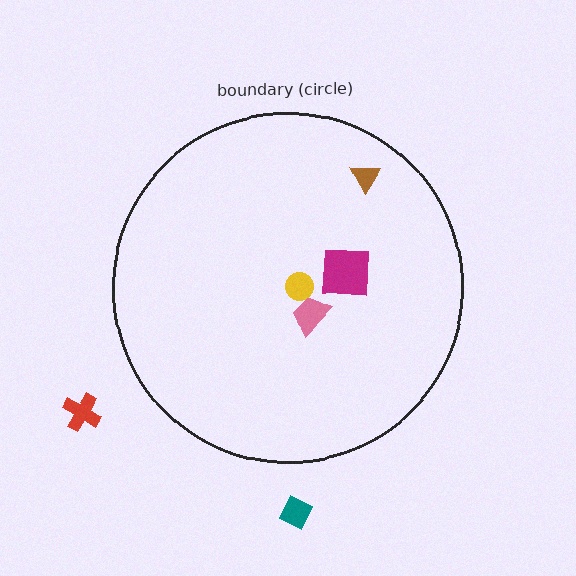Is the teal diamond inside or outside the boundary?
Outside.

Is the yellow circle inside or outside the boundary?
Inside.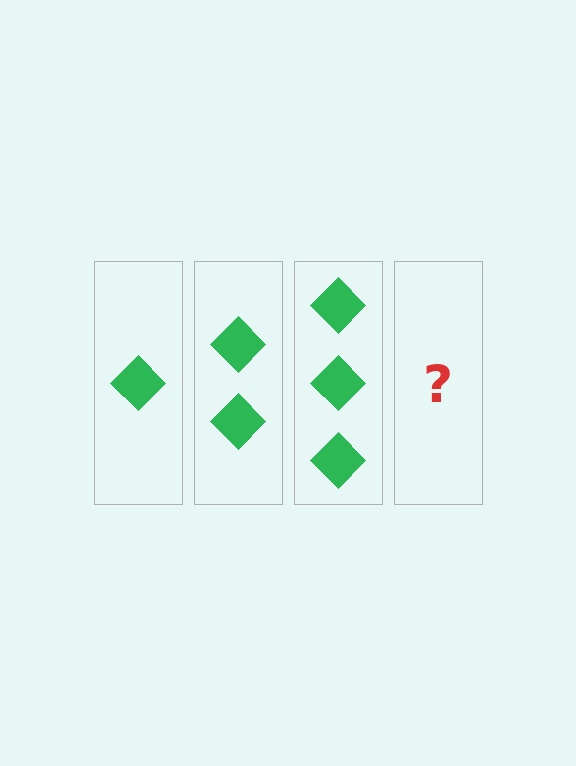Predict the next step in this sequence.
The next step is 4 diamonds.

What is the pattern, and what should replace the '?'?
The pattern is that each step adds one more diamond. The '?' should be 4 diamonds.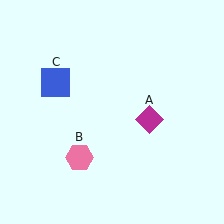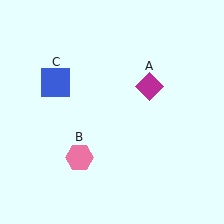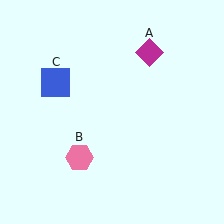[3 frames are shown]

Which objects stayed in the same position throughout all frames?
Pink hexagon (object B) and blue square (object C) remained stationary.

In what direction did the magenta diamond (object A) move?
The magenta diamond (object A) moved up.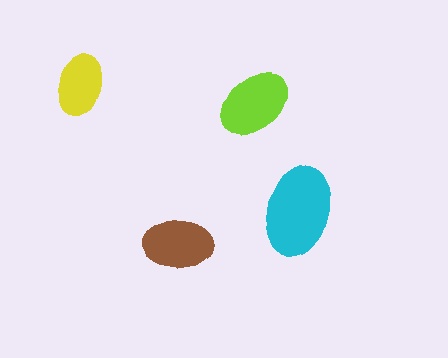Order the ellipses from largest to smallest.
the cyan one, the lime one, the brown one, the yellow one.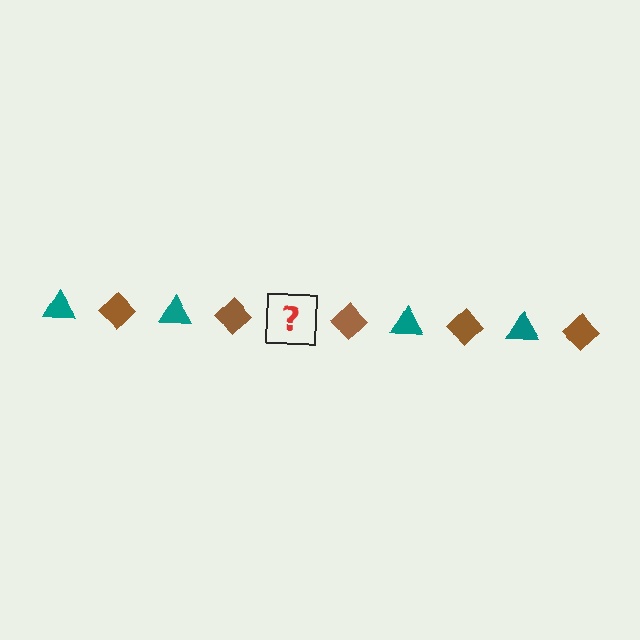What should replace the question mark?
The question mark should be replaced with a teal triangle.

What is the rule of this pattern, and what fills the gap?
The rule is that the pattern alternates between teal triangle and brown diamond. The gap should be filled with a teal triangle.